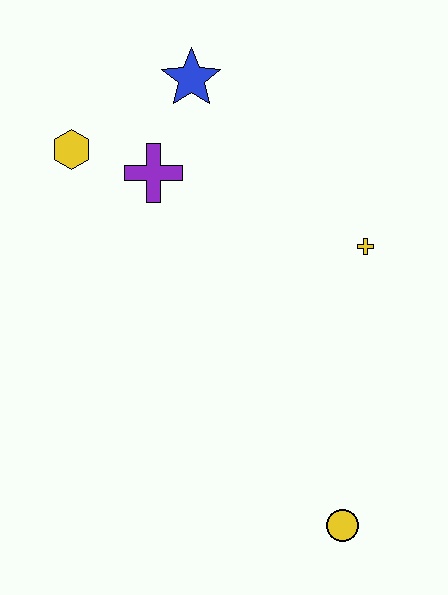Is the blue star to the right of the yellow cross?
No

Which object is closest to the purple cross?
The yellow hexagon is closest to the purple cross.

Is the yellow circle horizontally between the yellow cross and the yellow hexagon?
Yes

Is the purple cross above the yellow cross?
Yes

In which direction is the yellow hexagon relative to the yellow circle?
The yellow hexagon is above the yellow circle.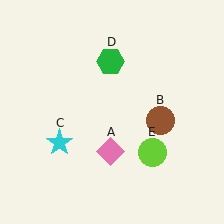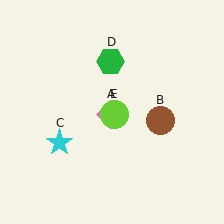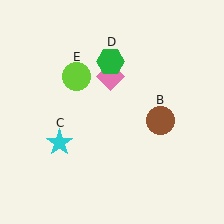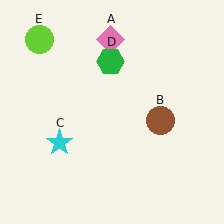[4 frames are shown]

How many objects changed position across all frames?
2 objects changed position: pink diamond (object A), lime circle (object E).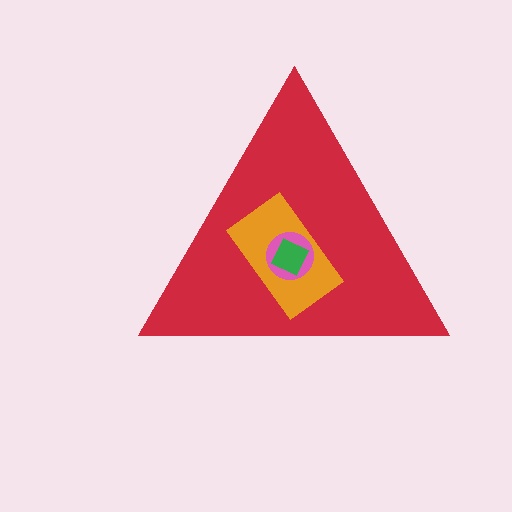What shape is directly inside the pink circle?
The green diamond.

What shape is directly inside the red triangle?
The orange rectangle.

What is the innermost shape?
The green diamond.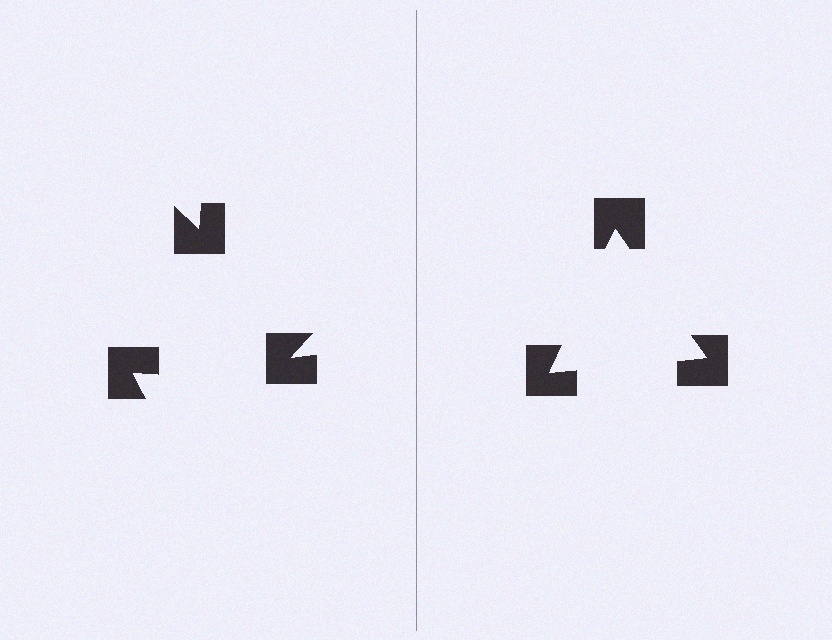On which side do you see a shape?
An illusory triangle appears on the right side. On the left side the wedge cuts are rotated, so no coherent shape forms.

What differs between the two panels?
The notched squares are positioned identically on both sides; only the wedge orientations differ. On the right they align to a triangle; on the left they are misaligned.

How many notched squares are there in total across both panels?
6 — 3 on each side.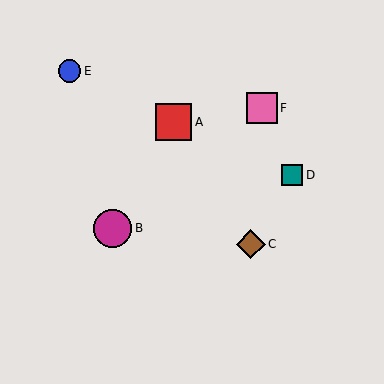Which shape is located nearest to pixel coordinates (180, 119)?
The red square (labeled A) at (174, 122) is nearest to that location.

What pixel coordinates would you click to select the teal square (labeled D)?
Click at (292, 175) to select the teal square D.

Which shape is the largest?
The magenta circle (labeled B) is the largest.